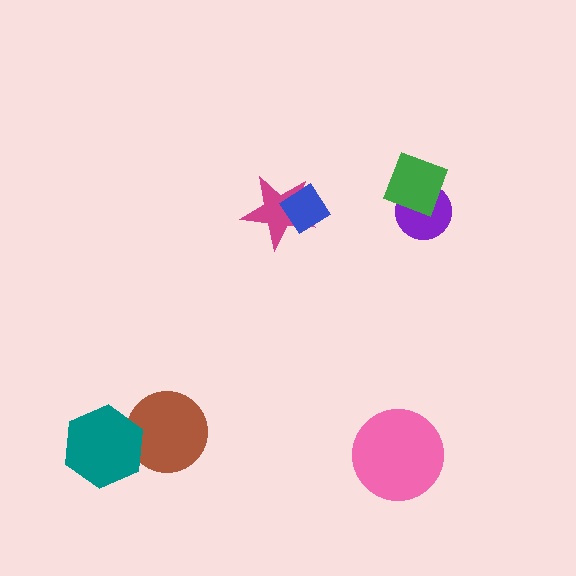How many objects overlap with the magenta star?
1 object overlaps with the magenta star.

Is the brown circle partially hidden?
Yes, it is partially covered by another shape.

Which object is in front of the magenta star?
The blue diamond is in front of the magenta star.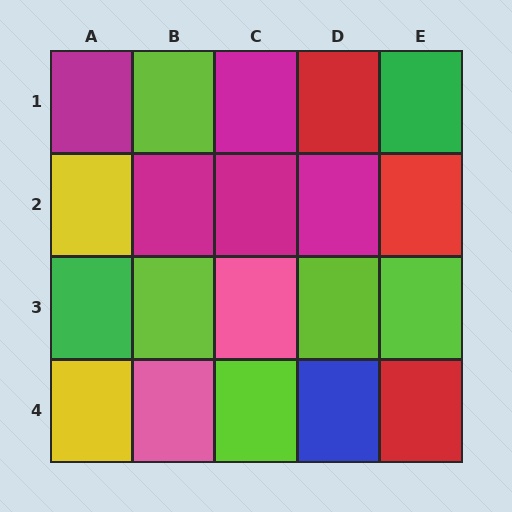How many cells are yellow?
2 cells are yellow.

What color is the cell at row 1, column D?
Red.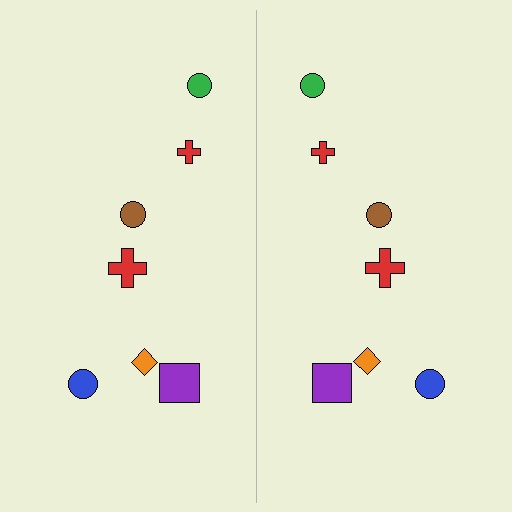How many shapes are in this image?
There are 14 shapes in this image.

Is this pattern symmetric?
Yes, this pattern has bilateral (reflection) symmetry.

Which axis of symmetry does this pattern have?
The pattern has a vertical axis of symmetry running through the center of the image.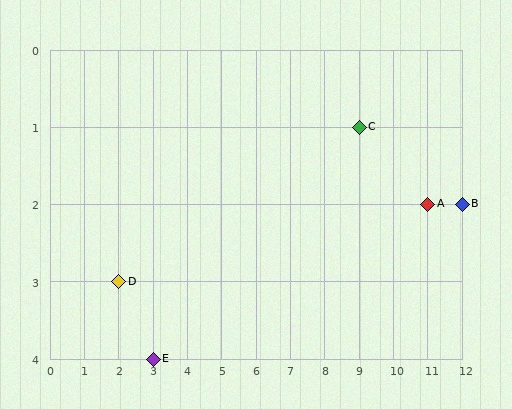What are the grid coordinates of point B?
Point B is at grid coordinates (12, 2).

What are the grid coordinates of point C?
Point C is at grid coordinates (9, 1).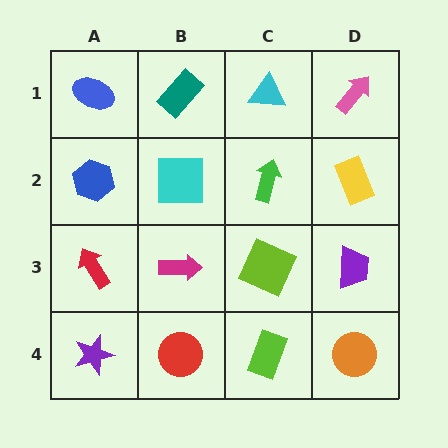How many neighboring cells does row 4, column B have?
3.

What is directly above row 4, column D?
A purple trapezoid.